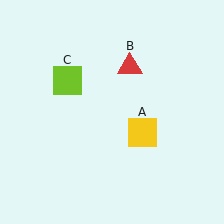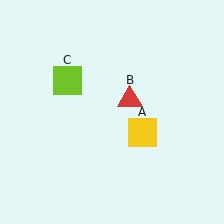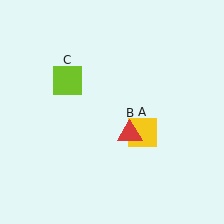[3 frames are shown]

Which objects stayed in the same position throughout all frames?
Yellow square (object A) and lime square (object C) remained stationary.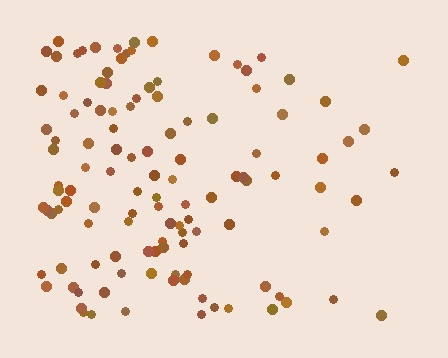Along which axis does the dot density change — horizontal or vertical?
Horizontal.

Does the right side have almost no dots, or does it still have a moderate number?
Still a moderate number, just noticeably fewer than the left.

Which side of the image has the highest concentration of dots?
The left.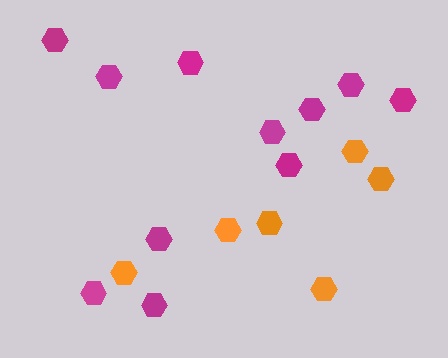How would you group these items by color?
There are 2 groups: one group of orange hexagons (6) and one group of magenta hexagons (11).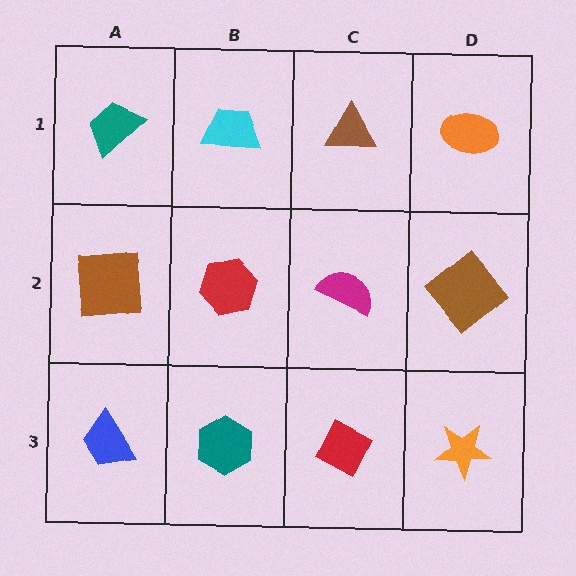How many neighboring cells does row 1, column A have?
2.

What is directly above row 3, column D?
A brown diamond.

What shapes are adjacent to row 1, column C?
A magenta semicircle (row 2, column C), a cyan trapezoid (row 1, column B), an orange ellipse (row 1, column D).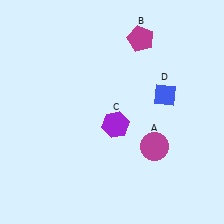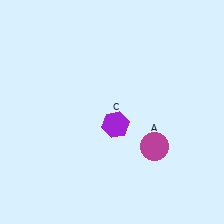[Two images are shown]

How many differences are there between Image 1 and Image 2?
There are 2 differences between the two images.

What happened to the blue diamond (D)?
The blue diamond (D) was removed in Image 2. It was in the top-right area of Image 1.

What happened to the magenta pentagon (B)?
The magenta pentagon (B) was removed in Image 2. It was in the top-right area of Image 1.